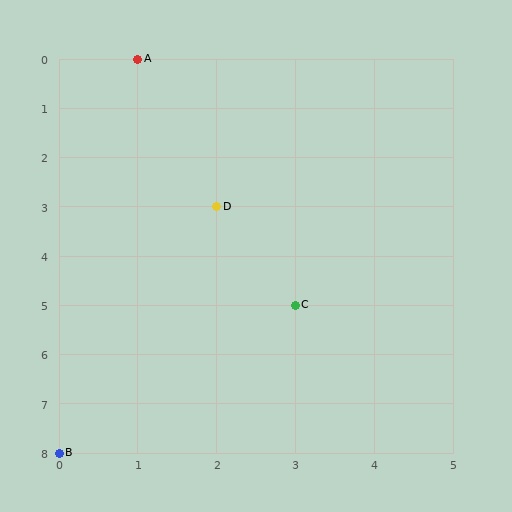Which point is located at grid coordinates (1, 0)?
Point A is at (1, 0).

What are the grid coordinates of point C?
Point C is at grid coordinates (3, 5).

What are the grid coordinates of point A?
Point A is at grid coordinates (1, 0).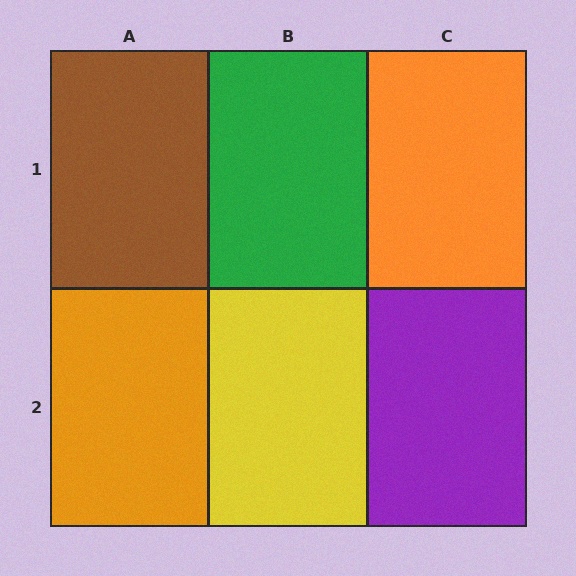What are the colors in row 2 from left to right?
Orange, yellow, purple.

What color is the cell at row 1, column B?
Green.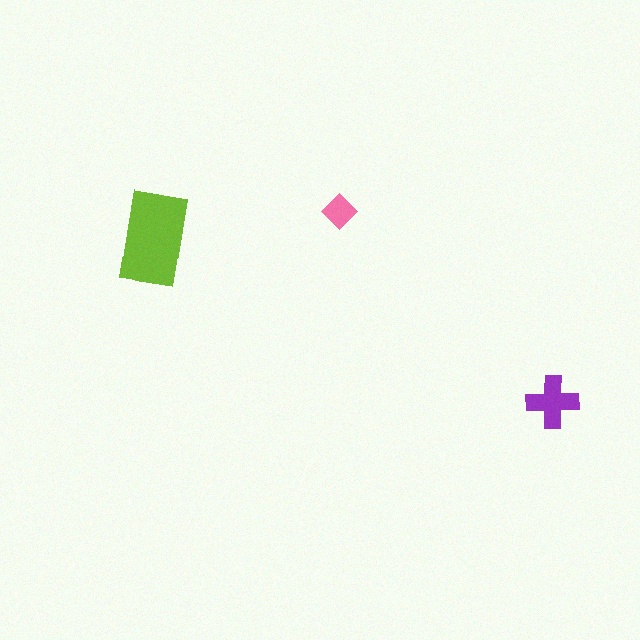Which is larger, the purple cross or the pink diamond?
The purple cross.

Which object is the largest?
The lime rectangle.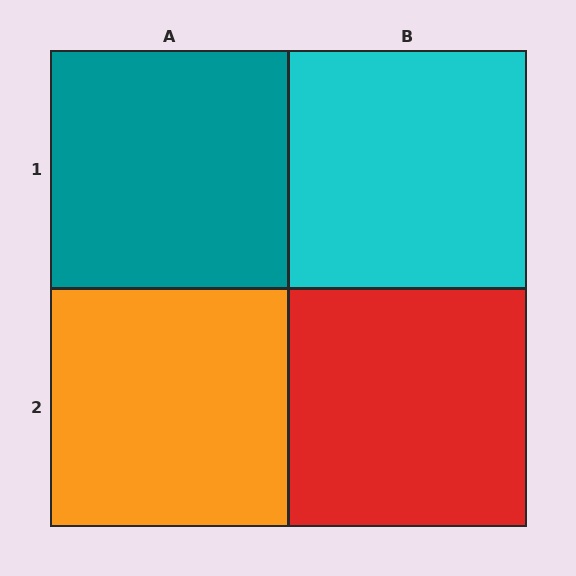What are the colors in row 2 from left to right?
Orange, red.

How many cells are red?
1 cell is red.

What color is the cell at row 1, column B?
Cyan.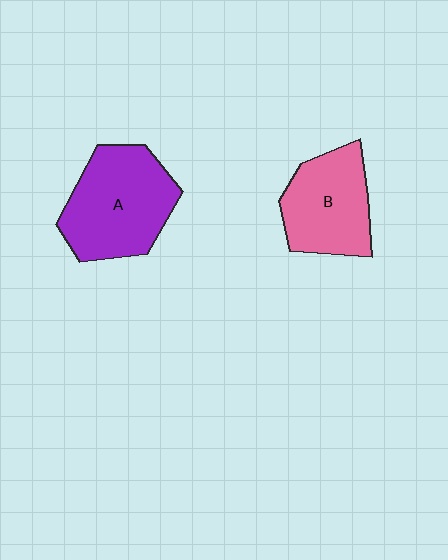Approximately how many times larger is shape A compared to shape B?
Approximately 1.2 times.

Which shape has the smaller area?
Shape B (pink).